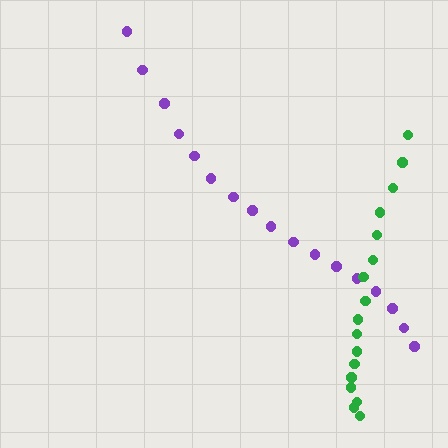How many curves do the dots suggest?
There are 2 distinct paths.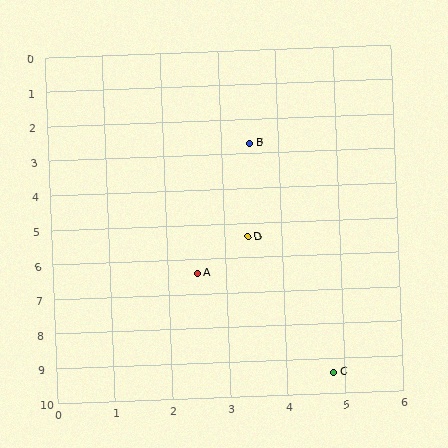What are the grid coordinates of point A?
Point A is at approximately (2.5, 6.4).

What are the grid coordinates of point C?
Point C is at approximately (4.8, 9.4).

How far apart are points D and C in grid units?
Points D and C are about 4.2 grid units apart.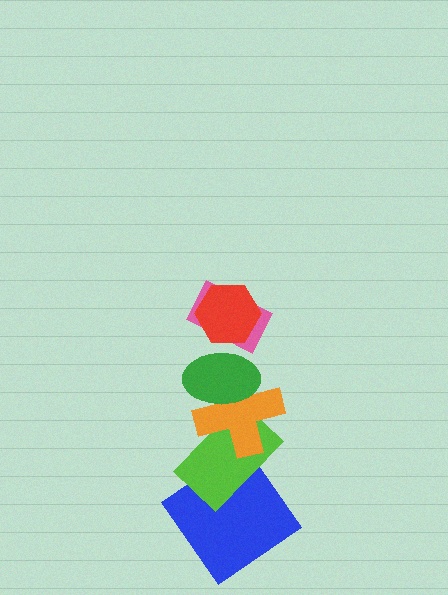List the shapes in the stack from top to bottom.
From top to bottom: the red hexagon, the pink rectangle, the green ellipse, the orange cross, the lime rectangle, the blue diamond.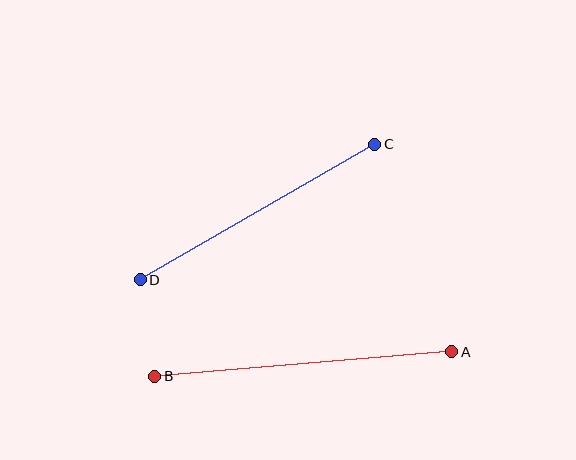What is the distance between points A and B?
The distance is approximately 298 pixels.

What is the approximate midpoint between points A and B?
The midpoint is at approximately (303, 364) pixels.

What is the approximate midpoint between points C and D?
The midpoint is at approximately (257, 212) pixels.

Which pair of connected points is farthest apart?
Points A and B are farthest apart.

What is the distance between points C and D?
The distance is approximately 271 pixels.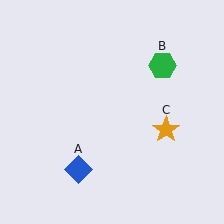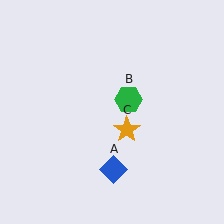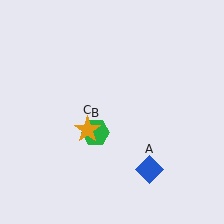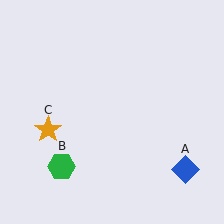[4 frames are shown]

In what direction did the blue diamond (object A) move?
The blue diamond (object A) moved right.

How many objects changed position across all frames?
3 objects changed position: blue diamond (object A), green hexagon (object B), orange star (object C).